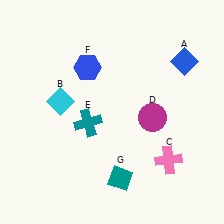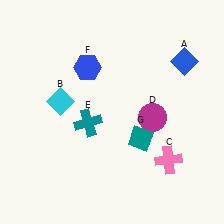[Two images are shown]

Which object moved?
The teal diamond (G) moved up.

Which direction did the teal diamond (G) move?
The teal diamond (G) moved up.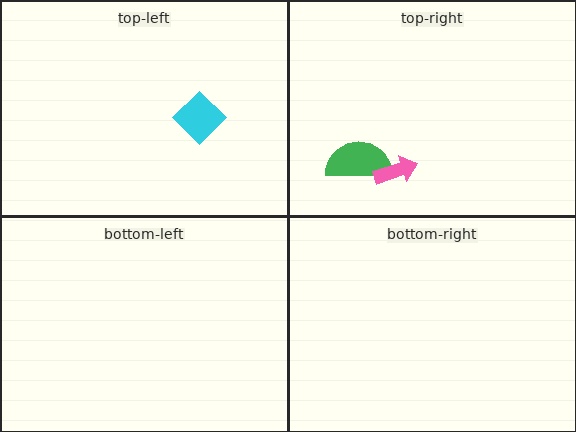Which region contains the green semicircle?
The top-right region.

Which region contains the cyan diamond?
The top-left region.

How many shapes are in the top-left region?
1.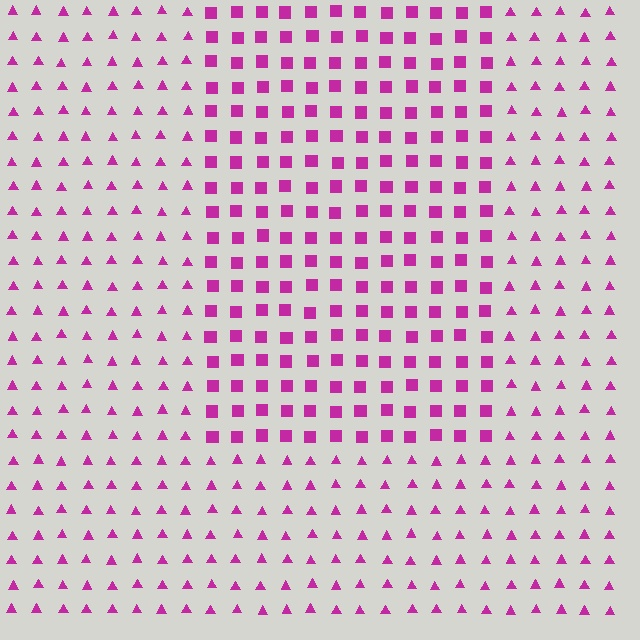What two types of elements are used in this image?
The image uses squares inside the rectangle region and triangles outside it.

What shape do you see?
I see a rectangle.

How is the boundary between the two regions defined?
The boundary is defined by a change in element shape: squares inside vs. triangles outside. All elements share the same color and spacing.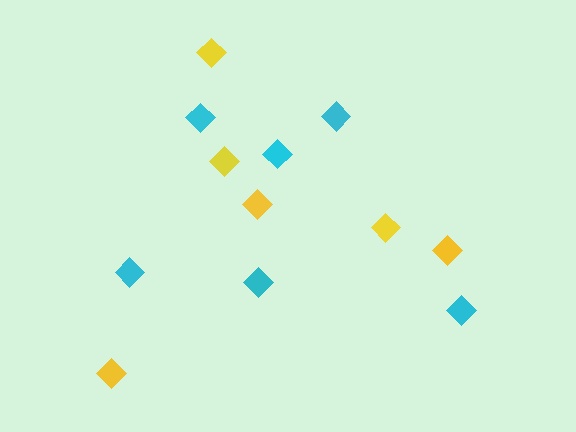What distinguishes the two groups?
There are 2 groups: one group of yellow diamonds (6) and one group of cyan diamonds (6).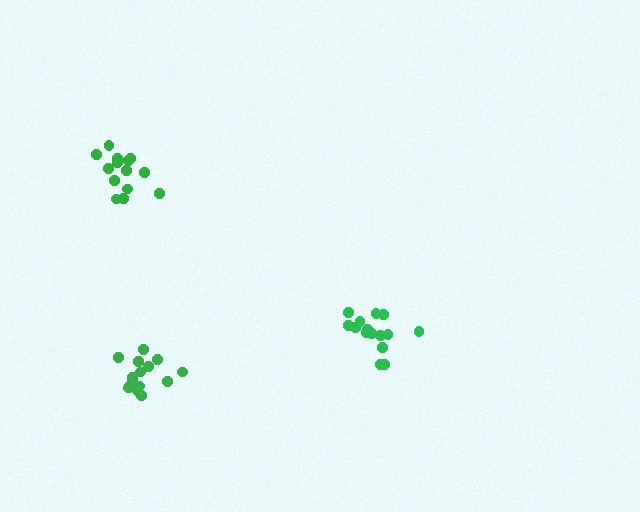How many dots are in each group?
Group 1: 15 dots, Group 2: 14 dots, Group 3: 15 dots (44 total).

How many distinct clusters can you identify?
There are 3 distinct clusters.